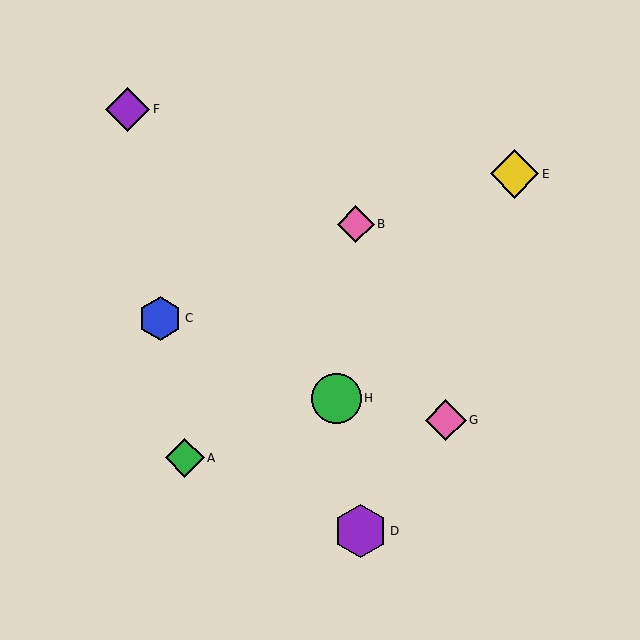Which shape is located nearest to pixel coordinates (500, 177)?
The yellow diamond (labeled E) at (514, 174) is nearest to that location.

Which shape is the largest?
The purple hexagon (labeled D) is the largest.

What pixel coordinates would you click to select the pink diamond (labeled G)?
Click at (446, 420) to select the pink diamond G.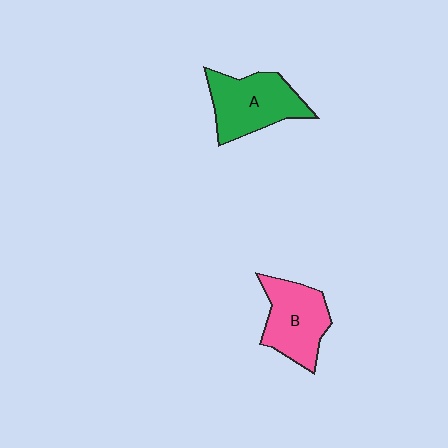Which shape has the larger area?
Shape A (green).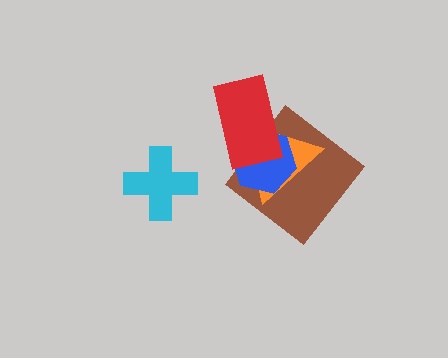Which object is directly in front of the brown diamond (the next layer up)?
The orange triangle is directly in front of the brown diamond.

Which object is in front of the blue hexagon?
The red rectangle is in front of the blue hexagon.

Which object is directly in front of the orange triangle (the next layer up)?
The blue hexagon is directly in front of the orange triangle.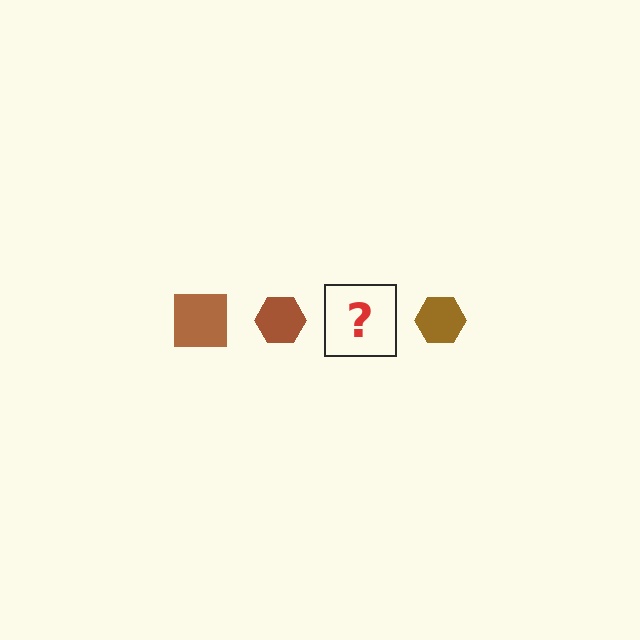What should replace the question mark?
The question mark should be replaced with a brown square.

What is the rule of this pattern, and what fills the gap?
The rule is that the pattern cycles through square, hexagon shapes in brown. The gap should be filled with a brown square.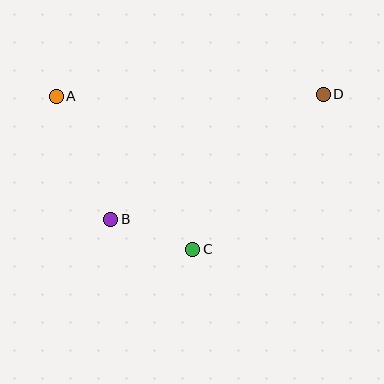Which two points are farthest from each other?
Points A and D are farthest from each other.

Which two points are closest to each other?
Points B and C are closest to each other.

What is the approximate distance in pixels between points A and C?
The distance between A and C is approximately 205 pixels.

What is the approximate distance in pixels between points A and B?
The distance between A and B is approximately 135 pixels.